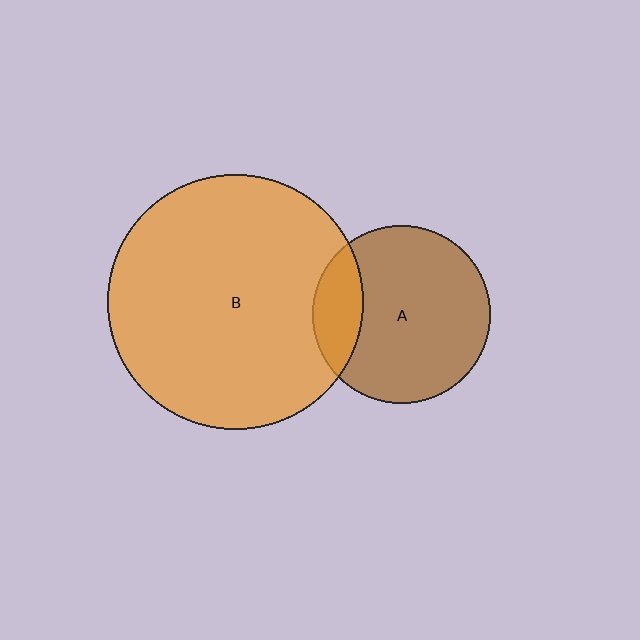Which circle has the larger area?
Circle B (orange).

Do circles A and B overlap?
Yes.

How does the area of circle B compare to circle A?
Approximately 2.0 times.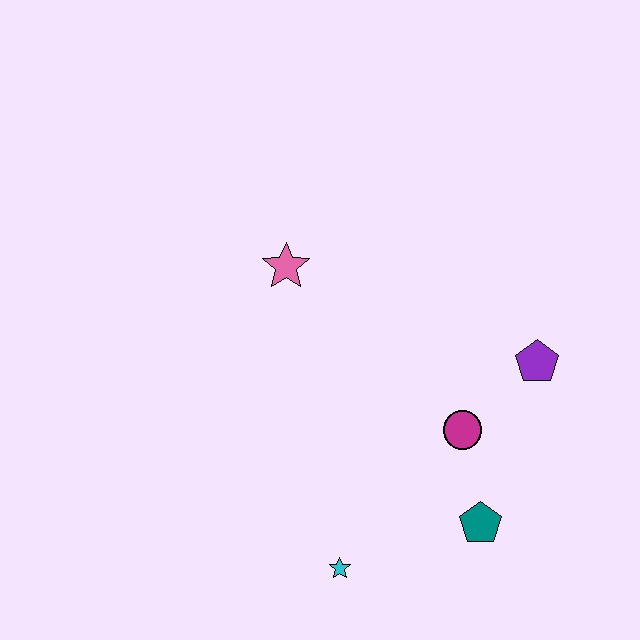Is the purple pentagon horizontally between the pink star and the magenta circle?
No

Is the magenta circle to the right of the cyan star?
Yes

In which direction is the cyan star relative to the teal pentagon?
The cyan star is to the left of the teal pentagon.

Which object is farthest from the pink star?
The teal pentagon is farthest from the pink star.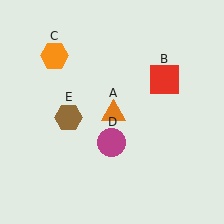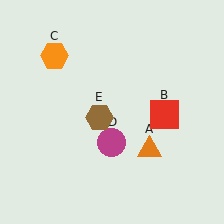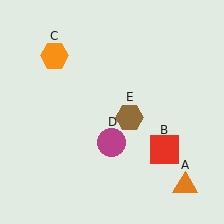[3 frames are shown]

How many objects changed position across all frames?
3 objects changed position: orange triangle (object A), red square (object B), brown hexagon (object E).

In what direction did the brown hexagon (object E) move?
The brown hexagon (object E) moved right.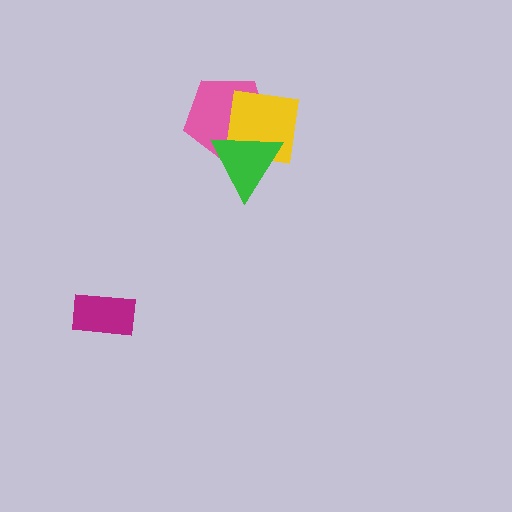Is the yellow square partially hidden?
Yes, it is partially covered by another shape.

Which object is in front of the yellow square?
The green triangle is in front of the yellow square.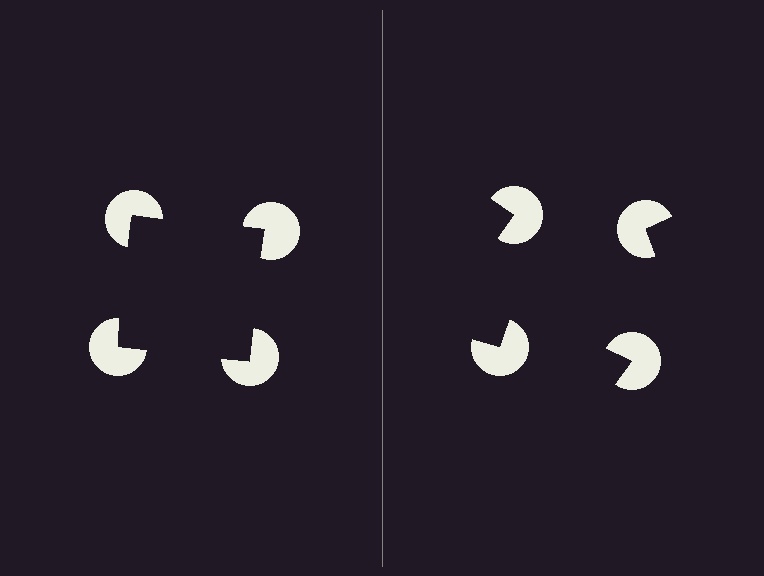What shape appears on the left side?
An illusory square.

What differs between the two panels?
The pac-man discs are positioned identically on both sides; only the wedge orientations differ. On the left they align to a square; on the right they are misaligned.